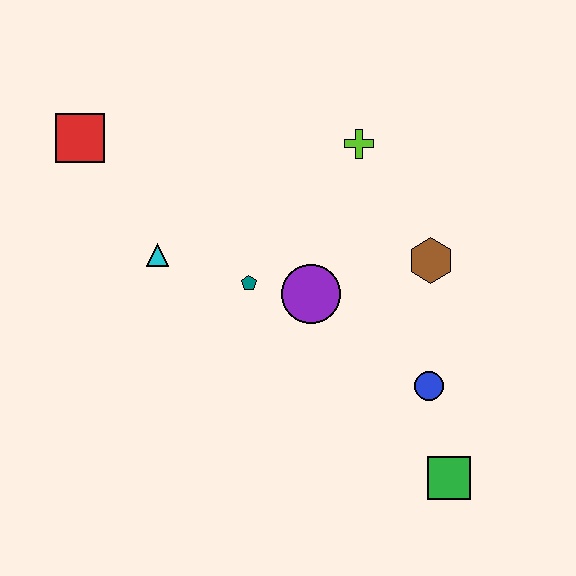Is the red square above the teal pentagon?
Yes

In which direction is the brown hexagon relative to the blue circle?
The brown hexagon is above the blue circle.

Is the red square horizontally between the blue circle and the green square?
No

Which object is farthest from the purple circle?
The red square is farthest from the purple circle.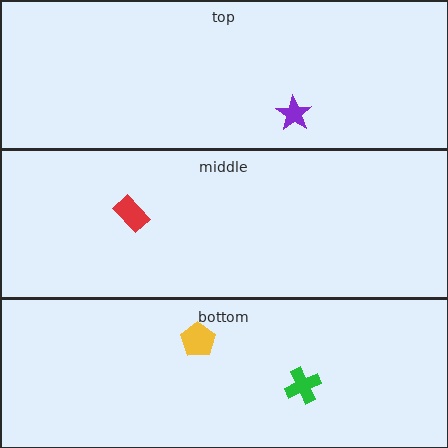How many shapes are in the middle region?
1.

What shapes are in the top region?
The purple star.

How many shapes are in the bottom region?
2.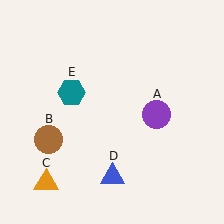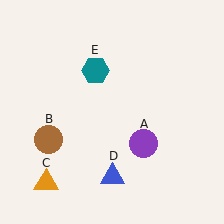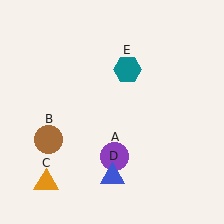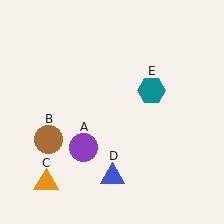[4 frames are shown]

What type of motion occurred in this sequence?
The purple circle (object A), teal hexagon (object E) rotated clockwise around the center of the scene.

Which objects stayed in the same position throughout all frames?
Brown circle (object B) and orange triangle (object C) and blue triangle (object D) remained stationary.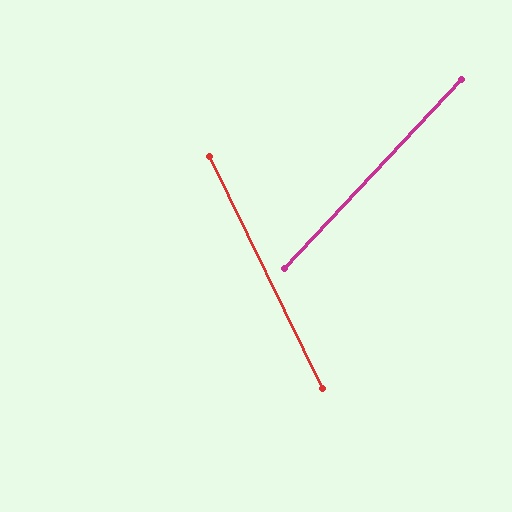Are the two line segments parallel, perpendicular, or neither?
Neither parallel nor perpendicular — they differ by about 69°.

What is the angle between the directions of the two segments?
Approximately 69 degrees.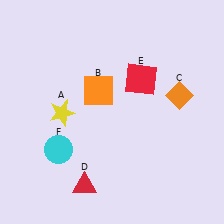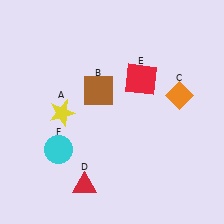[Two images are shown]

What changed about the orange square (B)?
In Image 1, B is orange. In Image 2, it changed to brown.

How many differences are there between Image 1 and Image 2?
There is 1 difference between the two images.